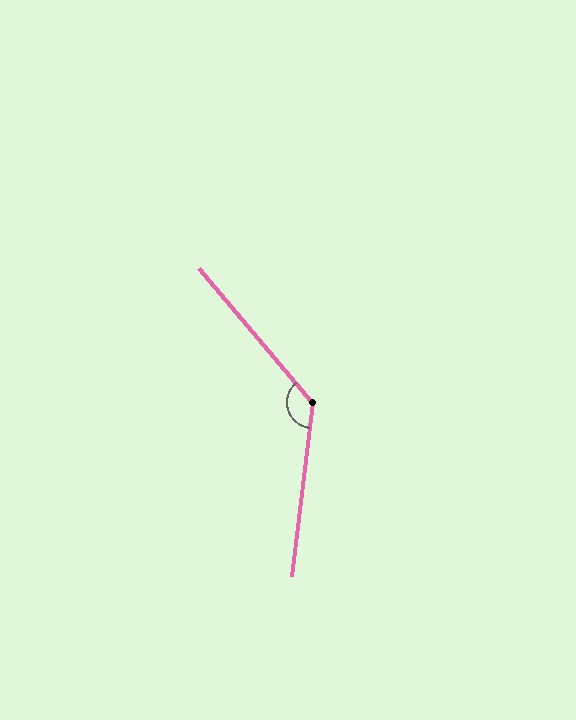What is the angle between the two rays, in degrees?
Approximately 133 degrees.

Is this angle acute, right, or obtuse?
It is obtuse.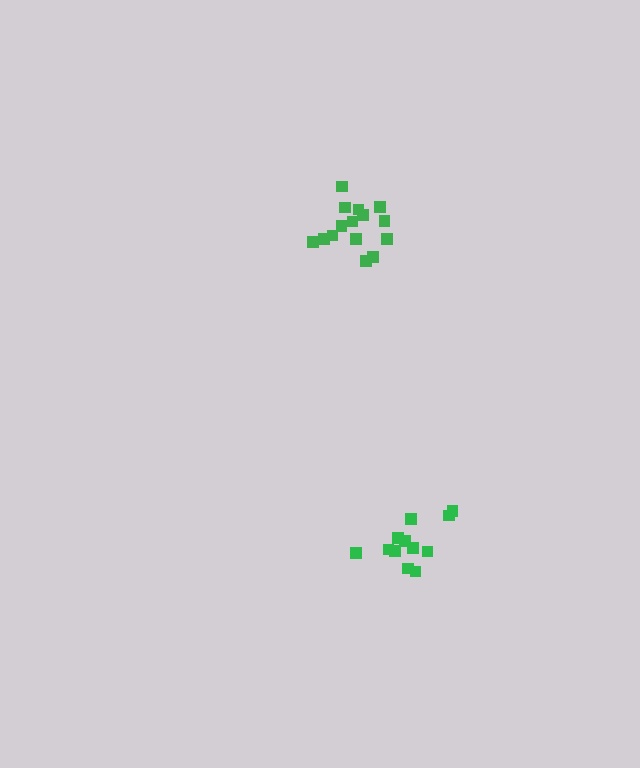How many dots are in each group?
Group 1: 15 dots, Group 2: 12 dots (27 total).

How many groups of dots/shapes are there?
There are 2 groups.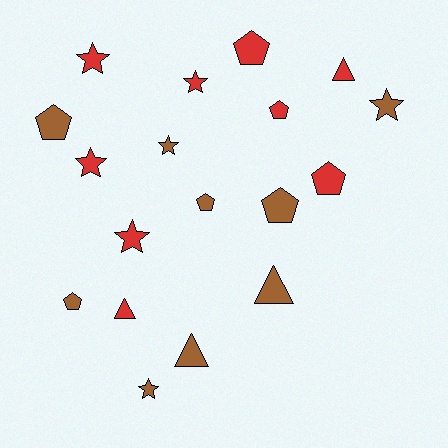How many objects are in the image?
There are 18 objects.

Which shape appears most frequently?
Pentagon, with 7 objects.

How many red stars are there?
There are 4 red stars.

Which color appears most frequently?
Brown, with 9 objects.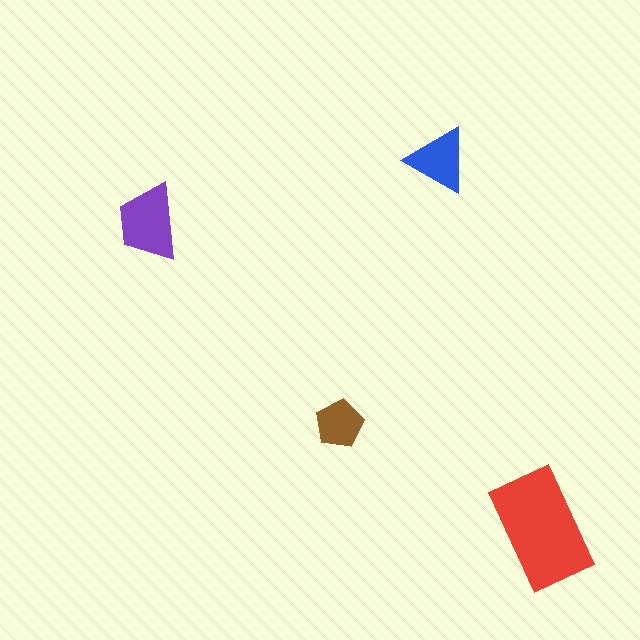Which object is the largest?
The red rectangle.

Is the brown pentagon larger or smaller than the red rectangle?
Smaller.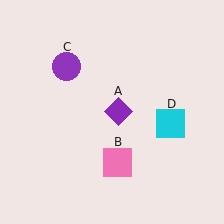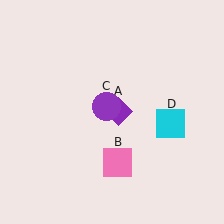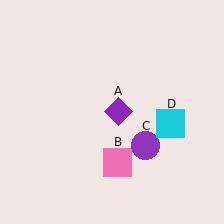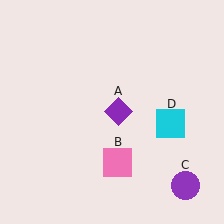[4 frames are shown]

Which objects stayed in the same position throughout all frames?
Purple diamond (object A) and pink square (object B) and cyan square (object D) remained stationary.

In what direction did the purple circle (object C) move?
The purple circle (object C) moved down and to the right.